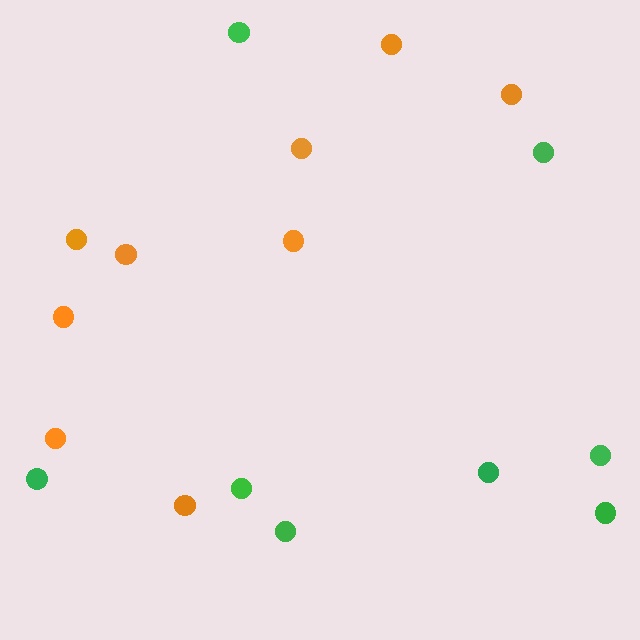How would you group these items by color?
There are 2 groups: one group of orange circles (9) and one group of green circles (8).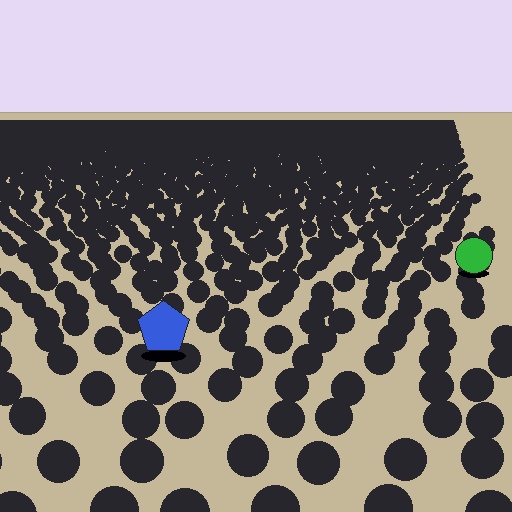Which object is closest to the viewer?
The blue pentagon is closest. The texture marks near it are larger and more spread out.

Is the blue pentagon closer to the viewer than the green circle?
Yes. The blue pentagon is closer — you can tell from the texture gradient: the ground texture is coarser near it.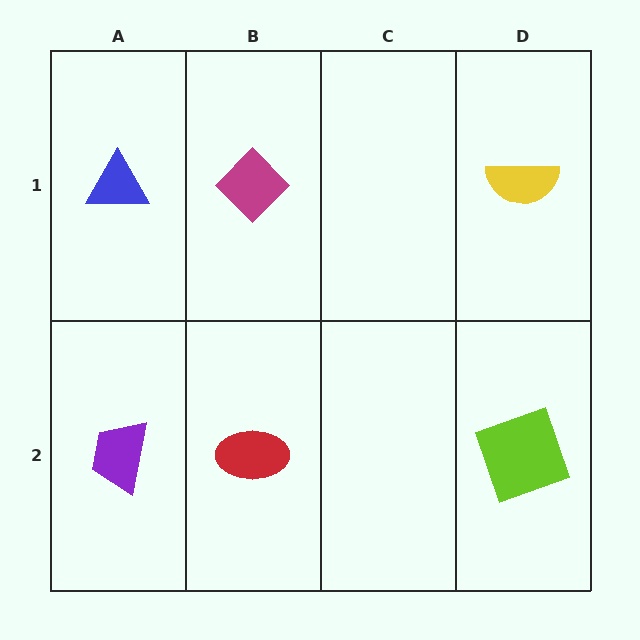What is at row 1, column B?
A magenta diamond.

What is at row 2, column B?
A red ellipse.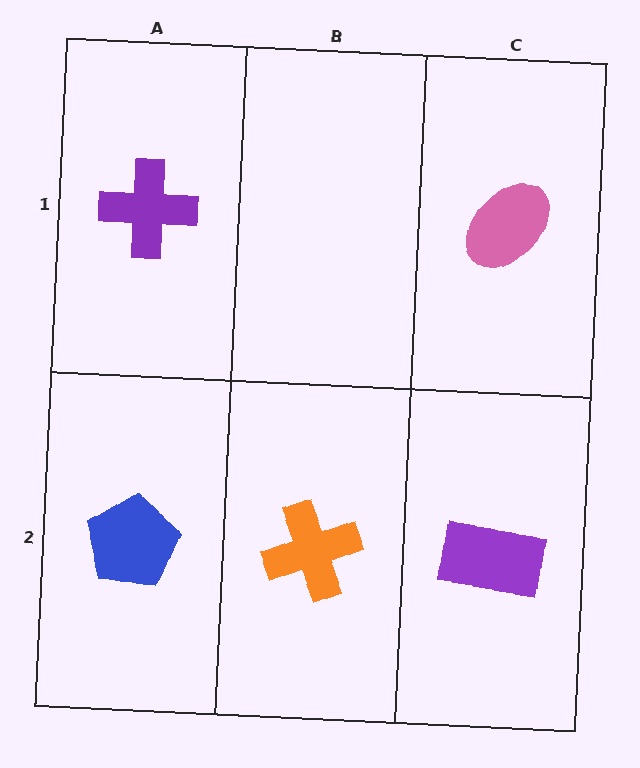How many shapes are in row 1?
2 shapes.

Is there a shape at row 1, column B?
No, that cell is empty.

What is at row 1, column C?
A pink ellipse.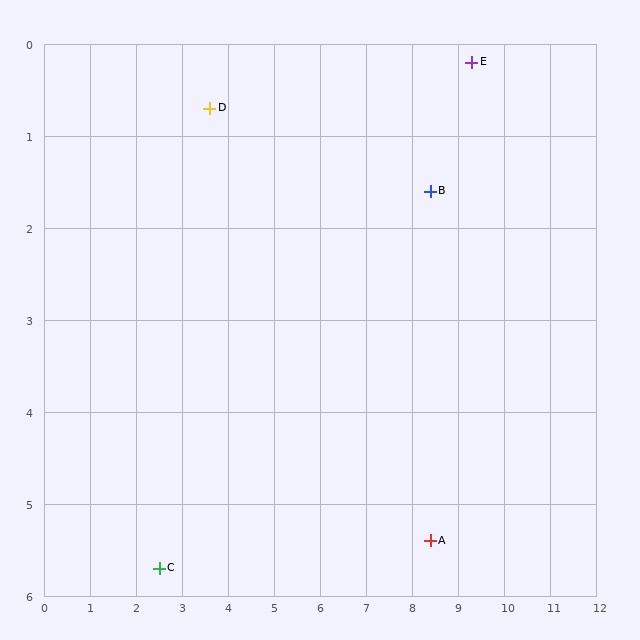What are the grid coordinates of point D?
Point D is at approximately (3.6, 0.7).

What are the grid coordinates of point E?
Point E is at approximately (9.3, 0.2).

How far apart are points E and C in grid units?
Points E and C are about 8.7 grid units apart.